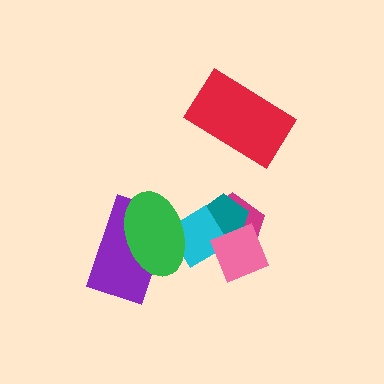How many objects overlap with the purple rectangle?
2 objects overlap with the purple rectangle.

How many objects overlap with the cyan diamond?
5 objects overlap with the cyan diamond.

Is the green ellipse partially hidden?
No, no other shape covers it.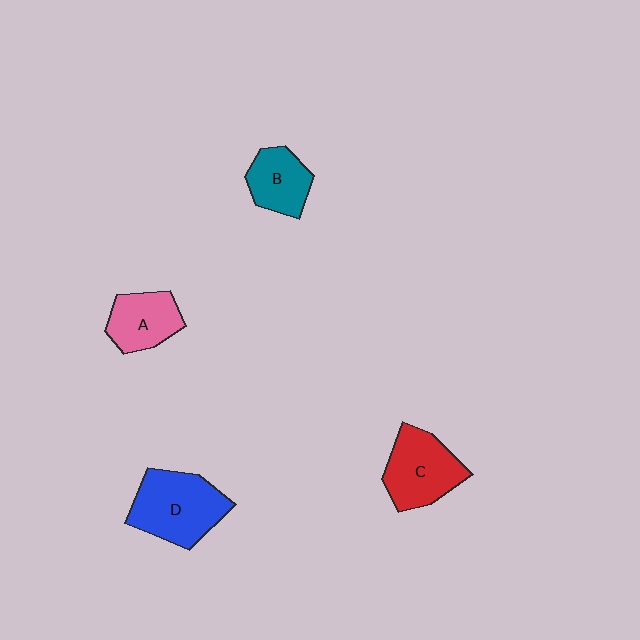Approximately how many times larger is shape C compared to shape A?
Approximately 1.3 times.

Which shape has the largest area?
Shape D (blue).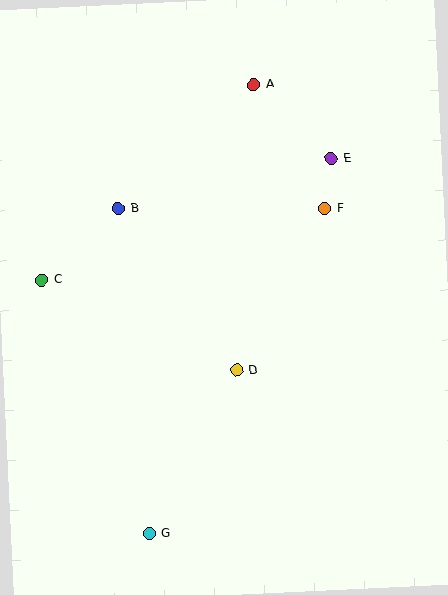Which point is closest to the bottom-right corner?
Point G is closest to the bottom-right corner.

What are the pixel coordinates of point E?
Point E is at (331, 158).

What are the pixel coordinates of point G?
Point G is at (149, 534).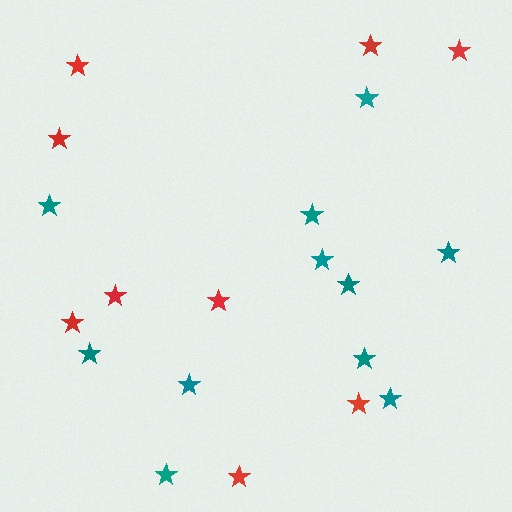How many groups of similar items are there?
There are 2 groups: one group of teal stars (11) and one group of red stars (9).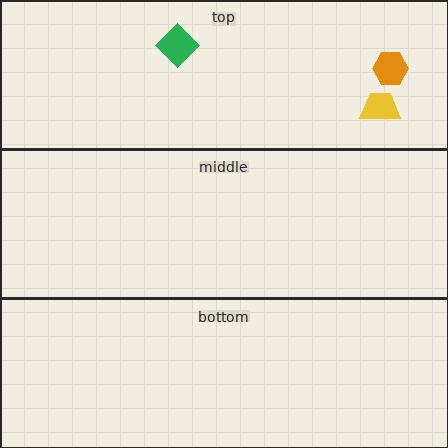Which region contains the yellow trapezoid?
The top region.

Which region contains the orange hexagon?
The top region.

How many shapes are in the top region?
3.